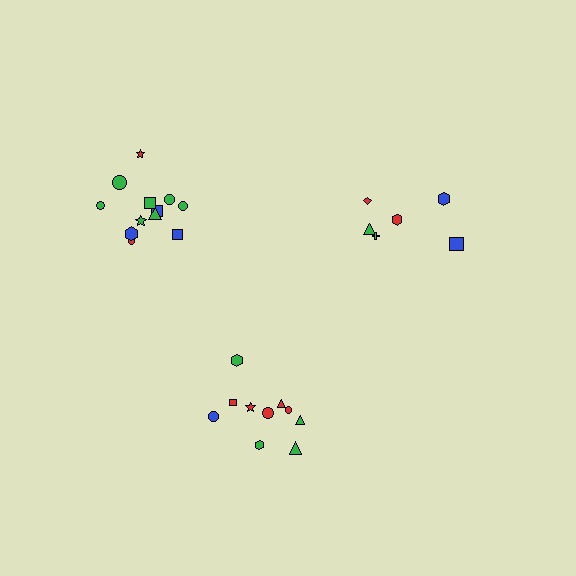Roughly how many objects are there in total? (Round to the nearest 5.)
Roughly 30 objects in total.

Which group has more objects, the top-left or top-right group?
The top-left group.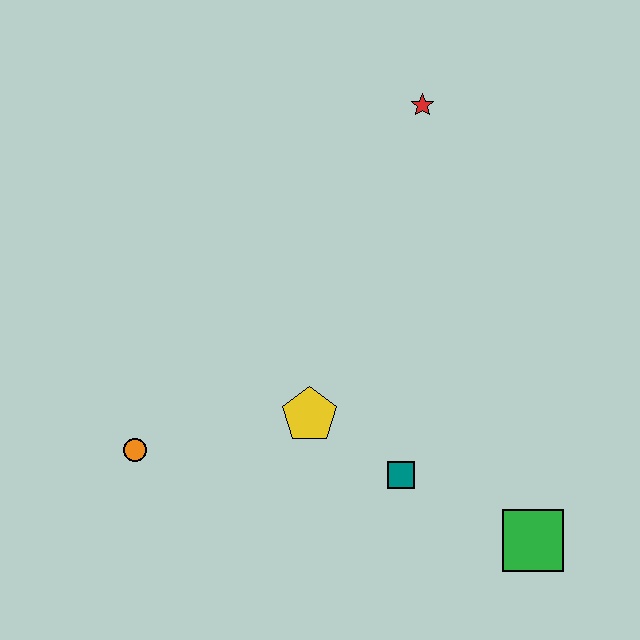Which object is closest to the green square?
The teal square is closest to the green square.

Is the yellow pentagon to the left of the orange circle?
No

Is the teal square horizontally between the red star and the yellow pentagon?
Yes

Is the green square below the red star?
Yes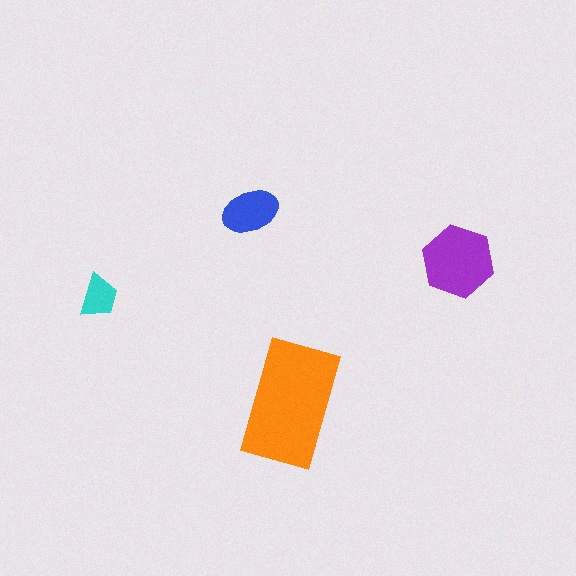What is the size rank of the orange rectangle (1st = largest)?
1st.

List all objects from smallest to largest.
The cyan trapezoid, the blue ellipse, the purple hexagon, the orange rectangle.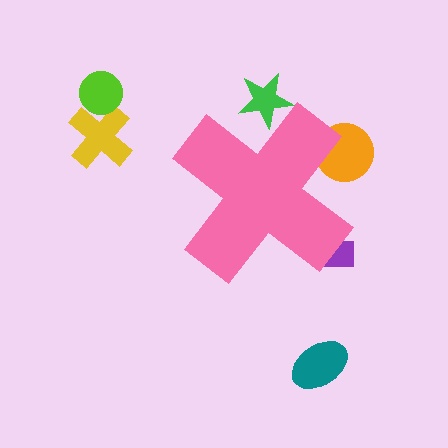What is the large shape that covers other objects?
A pink cross.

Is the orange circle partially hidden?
Yes, the orange circle is partially hidden behind the pink cross.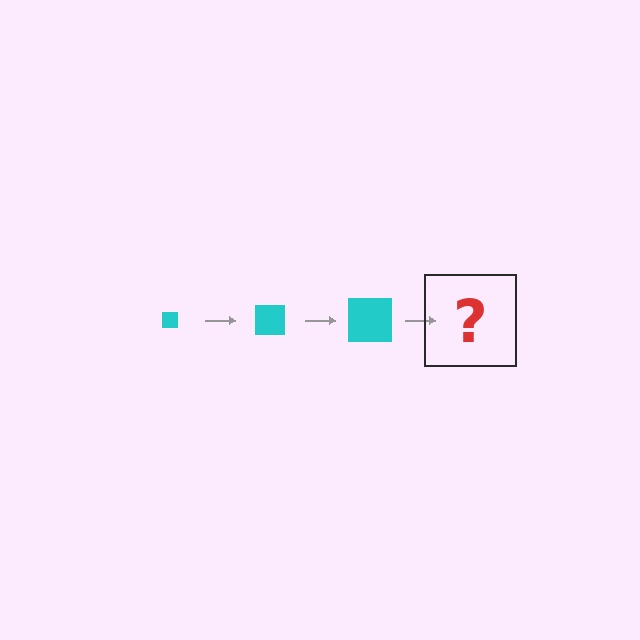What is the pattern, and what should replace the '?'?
The pattern is that the square gets progressively larger each step. The '?' should be a cyan square, larger than the previous one.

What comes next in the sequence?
The next element should be a cyan square, larger than the previous one.